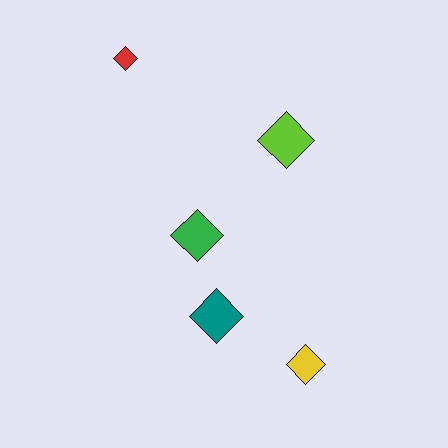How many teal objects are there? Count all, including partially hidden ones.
There is 1 teal object.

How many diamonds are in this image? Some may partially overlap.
There are 5 diamonds.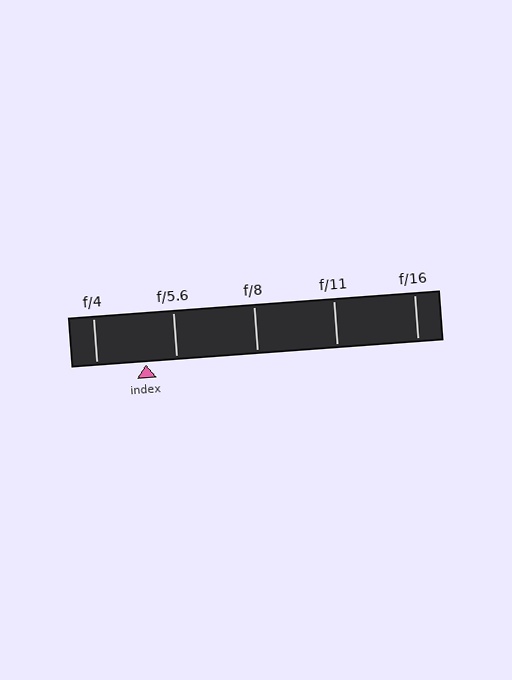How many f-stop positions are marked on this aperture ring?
There are 5 f-stop positions marked.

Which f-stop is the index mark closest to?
The index mark is closest to f/5.6.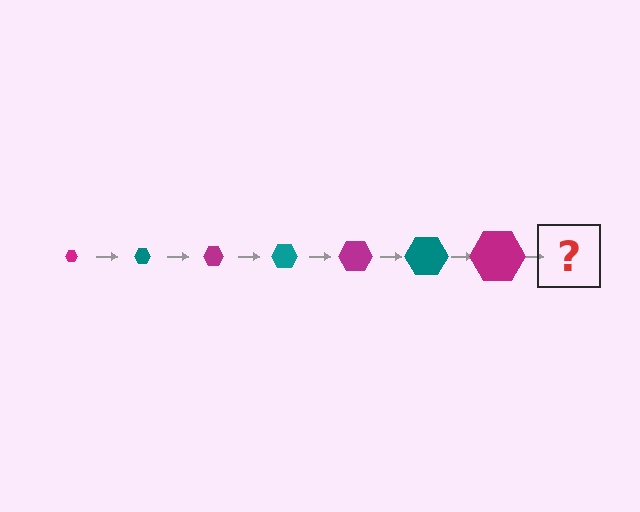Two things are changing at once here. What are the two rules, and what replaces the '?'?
The two rules are that the hexagon grows larger each step and the color cycles through magenta and teal. The '?' should be a teal hexagon, larger than the previous one.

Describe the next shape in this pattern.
It should be a teal hexagon, larger than the previous one.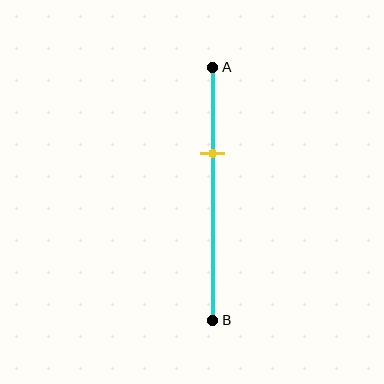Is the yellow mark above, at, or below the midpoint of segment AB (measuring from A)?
The yellow mark is above the midpoint of segment AB.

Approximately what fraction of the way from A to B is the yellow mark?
The yellow mark is approximately 35% of the way from A to B.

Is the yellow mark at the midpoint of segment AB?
No, the mark is at about 35% from A, not at the 50% midpoint.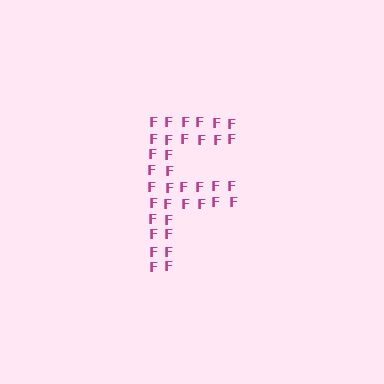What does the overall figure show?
The overall figure shows the letter F.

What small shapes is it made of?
It is made of small letter F's.